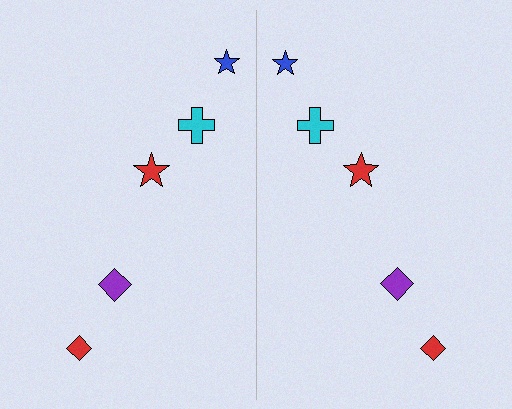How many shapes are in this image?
There are 10 shapes in this image.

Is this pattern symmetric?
Yes, this pattern has bilateral (reflection) symmetry.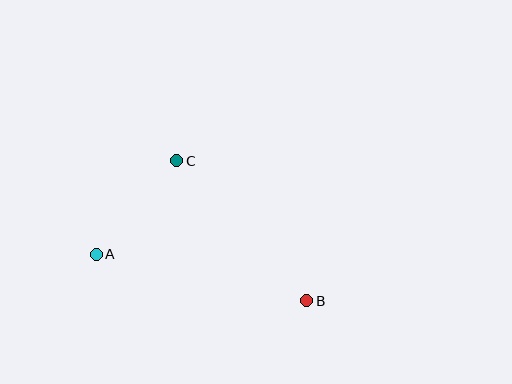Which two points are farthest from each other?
Points A and B are farthest from each other.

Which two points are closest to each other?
Points A and C are closest to each other.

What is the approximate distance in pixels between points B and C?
The distance between B and C is approximately 191 pixels.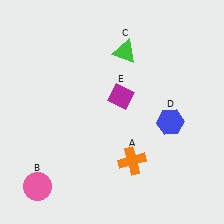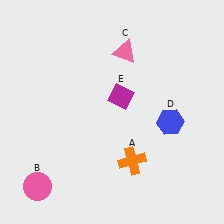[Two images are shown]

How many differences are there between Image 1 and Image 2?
There is 1 difference between the two images.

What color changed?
The triangle (C) changed from green in Image 1 to pink in Image 2.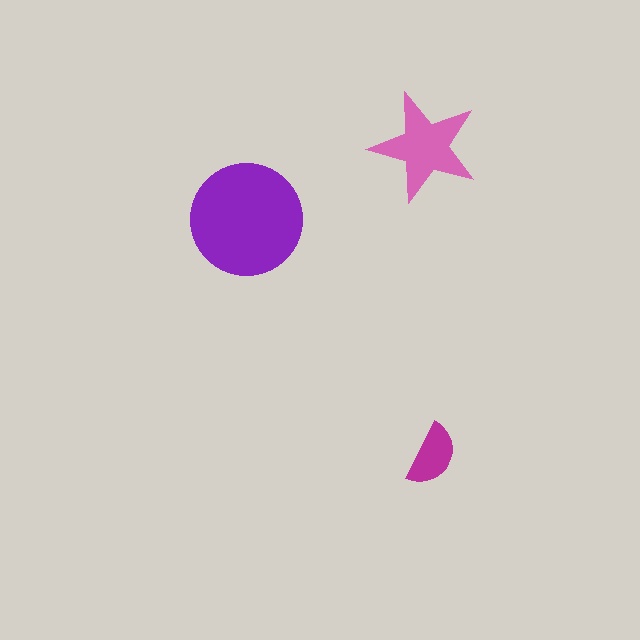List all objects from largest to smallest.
The purple circle, the pink star, the magenta semicircle.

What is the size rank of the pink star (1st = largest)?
2nd.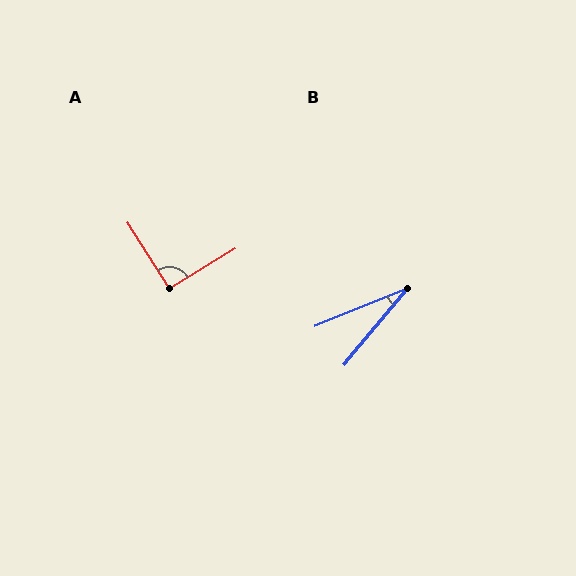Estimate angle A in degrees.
Approximately 91 degrees.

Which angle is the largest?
A, at approximately 91 degrees.